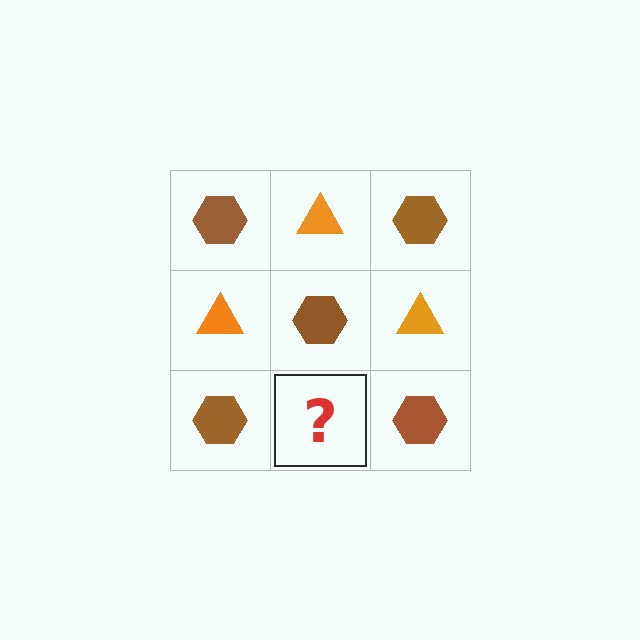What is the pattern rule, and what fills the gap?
The rule is that it alternates brown hexagon and orange triangle in a checkerboard pattern. The gap should be filled with an orange triangle.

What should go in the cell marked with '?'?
The missing cell should contain an orange triangle.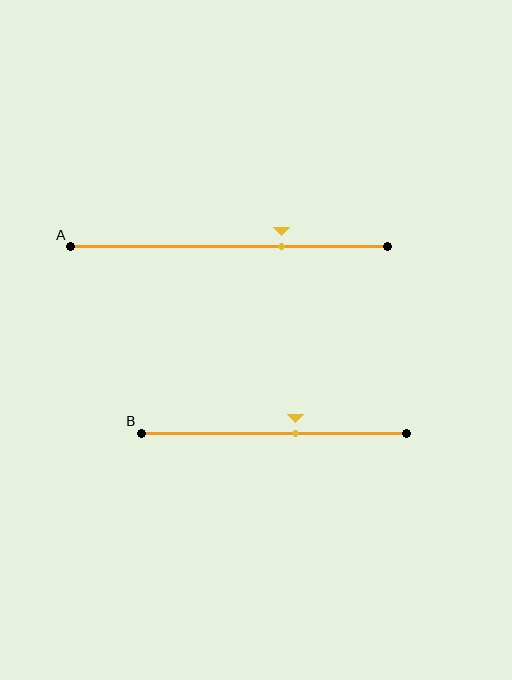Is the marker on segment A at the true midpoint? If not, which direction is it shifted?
No, the marker on segment A is shifted to the right by about 17% of the segment length.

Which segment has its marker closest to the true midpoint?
Segment B has its marker closest to the true midpoint.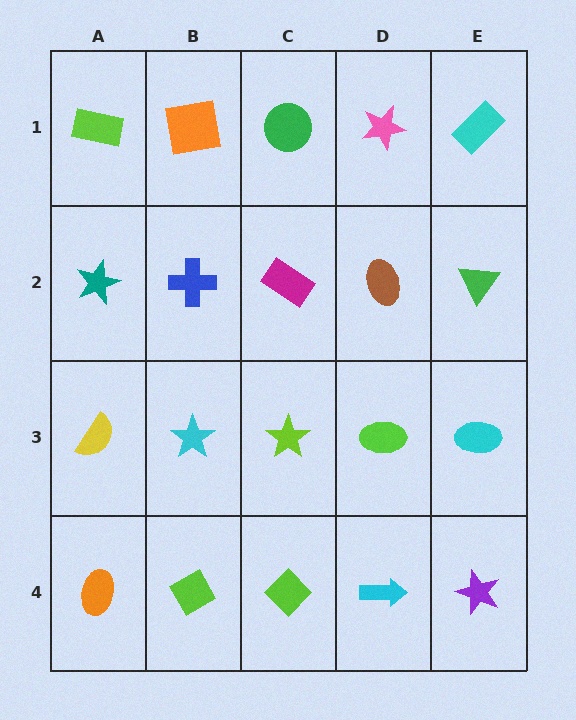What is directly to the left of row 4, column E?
A cyan arrow.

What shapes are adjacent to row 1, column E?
A green triangle (row 2, column E), a pink star (row 1, column D).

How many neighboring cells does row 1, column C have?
3.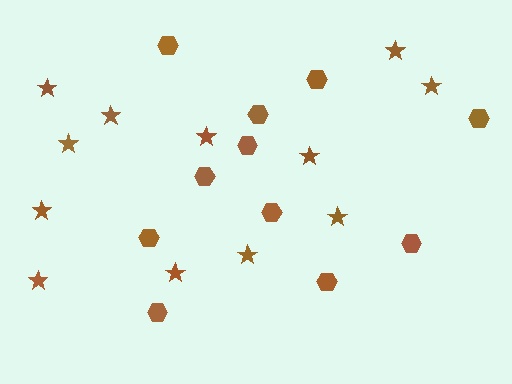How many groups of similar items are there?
There are 2 groups: one group of stars (12) and one group of hexagons (11).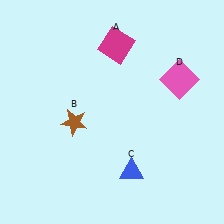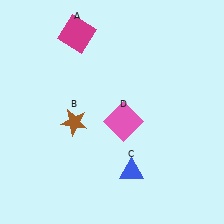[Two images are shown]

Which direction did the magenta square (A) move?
The magenta square (A) moved left.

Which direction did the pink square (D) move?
The pink square (D) moved left.